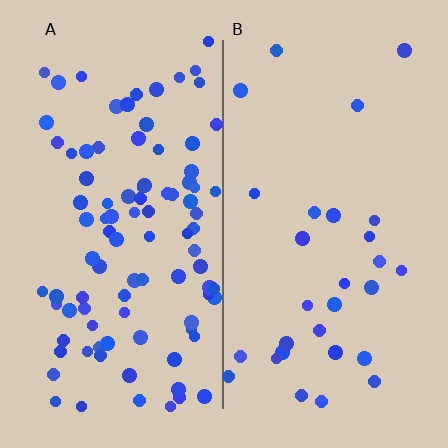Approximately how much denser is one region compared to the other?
Approximately 3.2× — region A over region B.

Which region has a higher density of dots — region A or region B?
A (the left).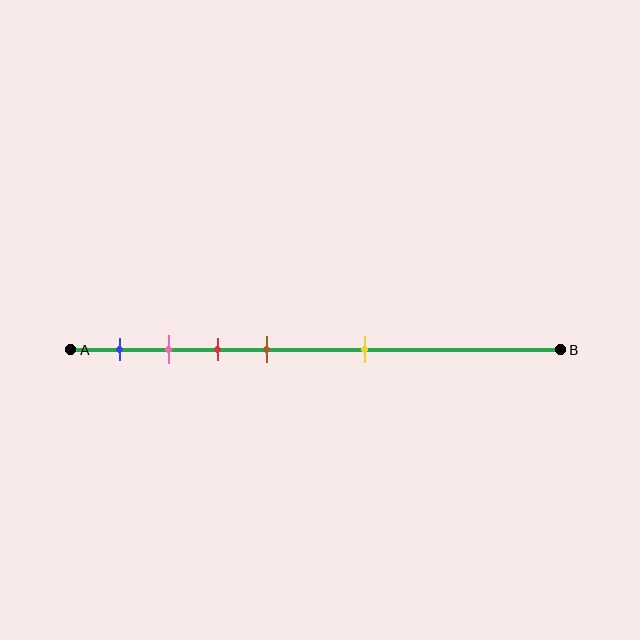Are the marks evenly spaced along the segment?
No, the marks are not evenly spaced.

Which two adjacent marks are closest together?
The pink and red marks are the closest adjacent pair.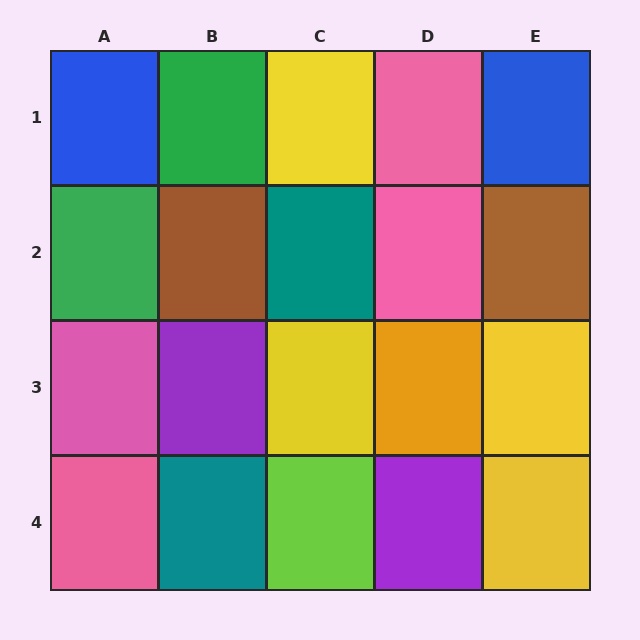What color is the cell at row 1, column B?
Green.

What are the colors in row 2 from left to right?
Green, brown, teal, pink, brown.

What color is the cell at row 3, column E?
Yellow.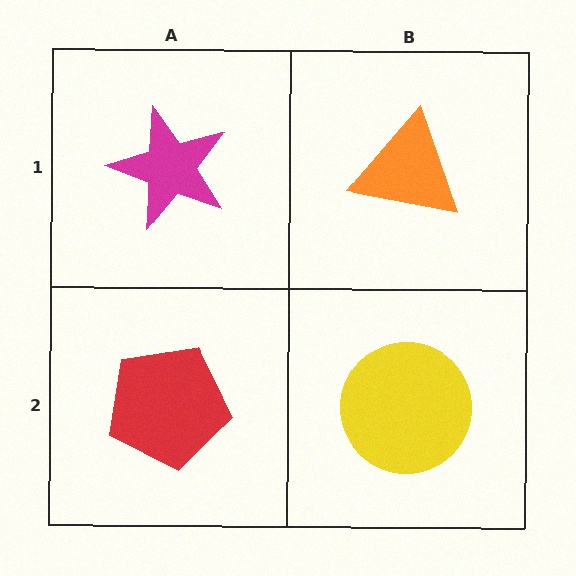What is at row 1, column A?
A magenta star.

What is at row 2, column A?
A red pentagon.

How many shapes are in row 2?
2 shapes.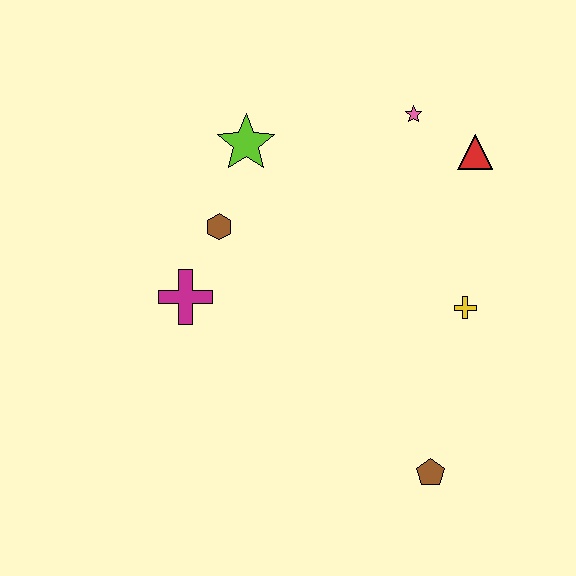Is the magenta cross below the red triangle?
Yes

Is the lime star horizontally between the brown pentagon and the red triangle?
No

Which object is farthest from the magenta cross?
The red triangle is farthest from the magenta cross.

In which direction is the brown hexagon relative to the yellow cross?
The brown hexagon is to the left of the yellow cross.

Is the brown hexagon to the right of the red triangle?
No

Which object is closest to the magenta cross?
The brown hexagon is closest to the magenta cross.